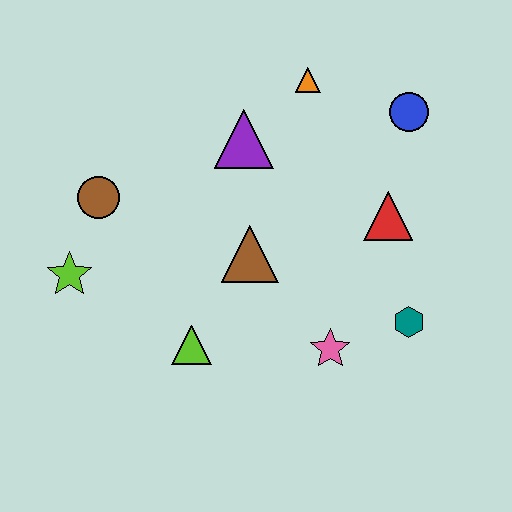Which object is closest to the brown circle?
The lime star is closest to the brown circle.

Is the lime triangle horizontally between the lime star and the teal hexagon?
Yes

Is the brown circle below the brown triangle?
No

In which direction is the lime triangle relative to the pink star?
The lime triangle is to the left of the pink star.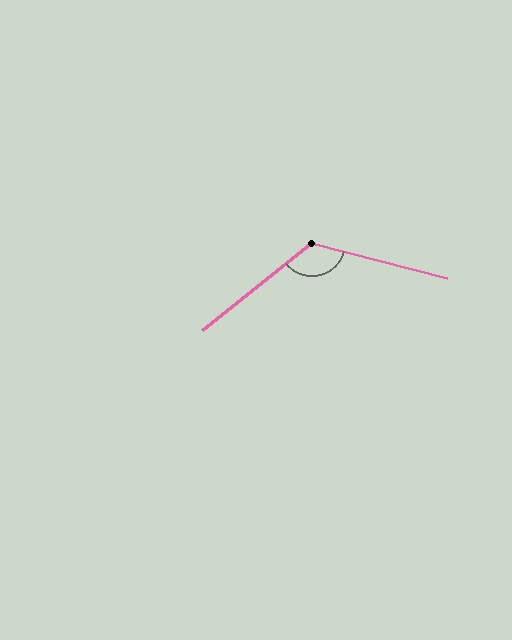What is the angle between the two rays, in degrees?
Approximately 127 degrees.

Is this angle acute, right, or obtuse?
It is obtuse.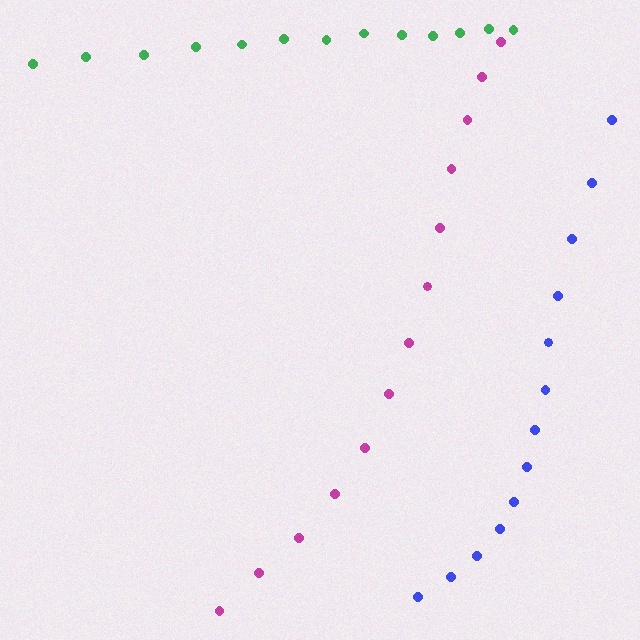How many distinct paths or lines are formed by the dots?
There are 3 distinct paths.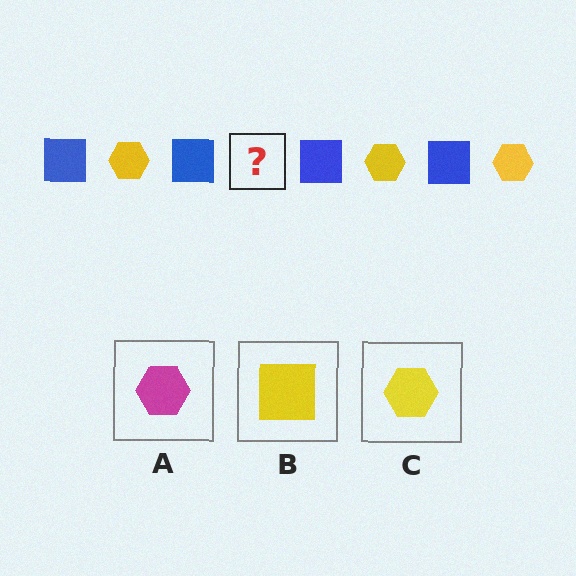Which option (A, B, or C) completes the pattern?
C.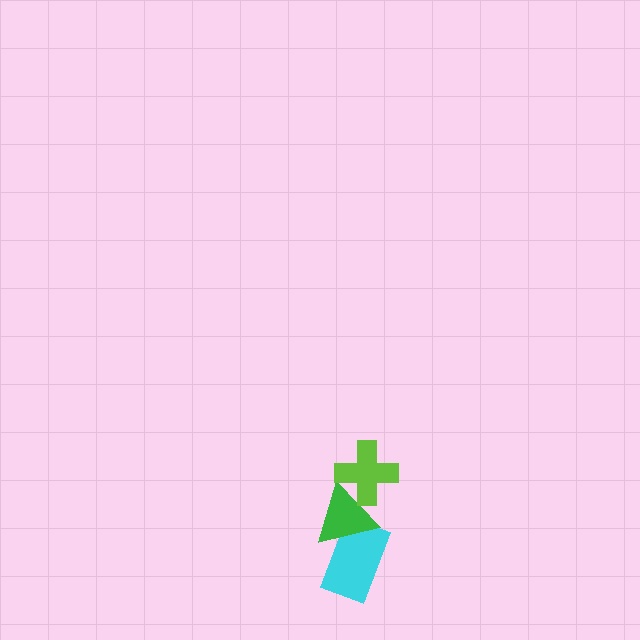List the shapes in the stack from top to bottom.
From top to bottom: the lime cross, the green triangle, the cyan rectangle.